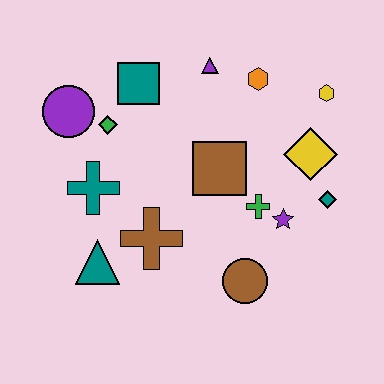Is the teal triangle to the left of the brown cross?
Yes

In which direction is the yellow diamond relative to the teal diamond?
The yellow diamond is above the teal diamond.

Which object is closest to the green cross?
The purple star is closest to the green cross.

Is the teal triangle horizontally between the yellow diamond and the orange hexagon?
No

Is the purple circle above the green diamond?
Yes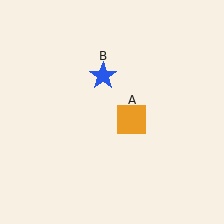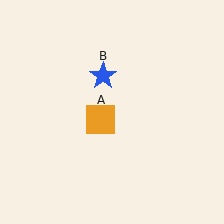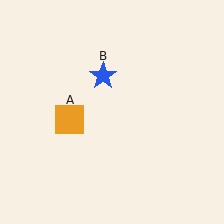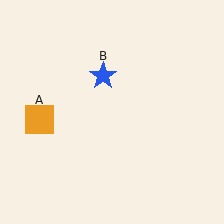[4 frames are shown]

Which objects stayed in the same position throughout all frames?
Blue star (object B) remained stationary.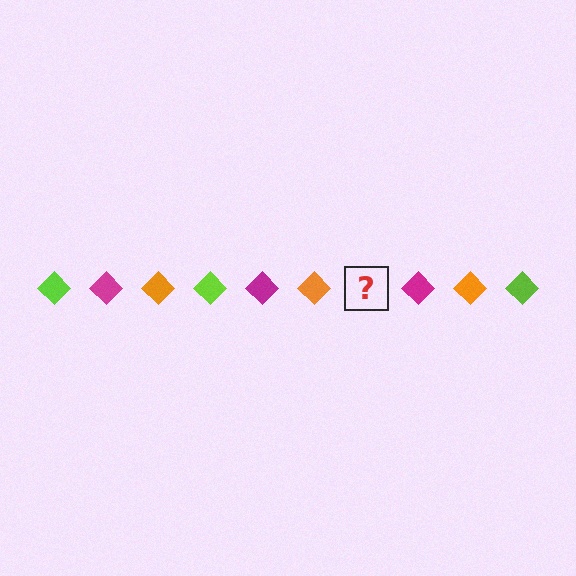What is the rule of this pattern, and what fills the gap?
The rule is that the pattern cycles through lime, magenta, orange diamonds. The gap should be filled with a lime diamond.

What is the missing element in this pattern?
The missing element is a lime diamond.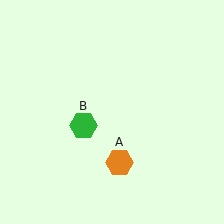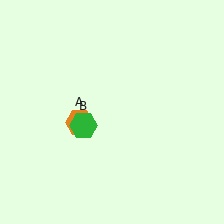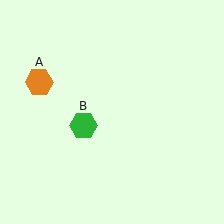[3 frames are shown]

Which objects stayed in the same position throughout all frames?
Green hexagon (object B) remained stationary.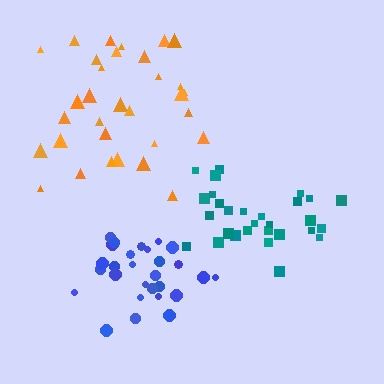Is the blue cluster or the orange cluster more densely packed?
Blue.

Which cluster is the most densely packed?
Teal.